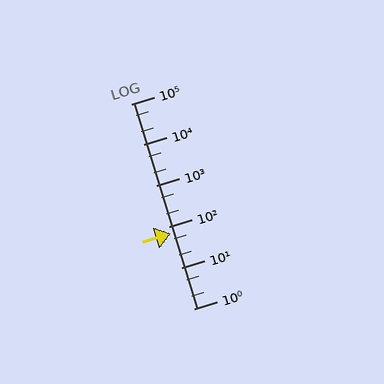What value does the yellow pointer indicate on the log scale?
The pointer indicates approximately 70.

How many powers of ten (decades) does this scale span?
The scale spans 5 decades, from 1 to 100000.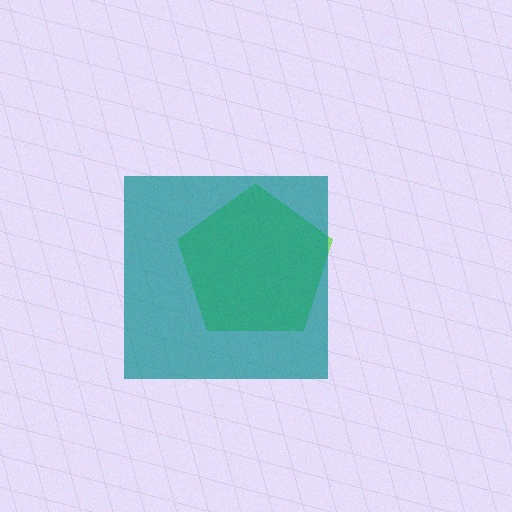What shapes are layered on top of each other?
The layered shapes are: a lime pentagon, a teal square.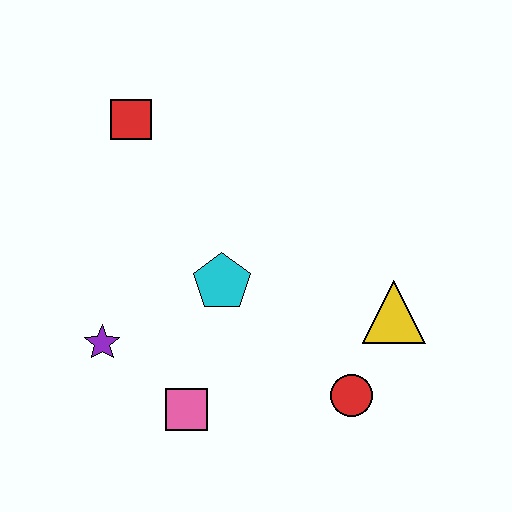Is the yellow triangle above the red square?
No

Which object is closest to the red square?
The cyan pentagon is closest to the red square.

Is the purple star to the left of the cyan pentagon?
Yes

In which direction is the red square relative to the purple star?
The red square is above the purple star.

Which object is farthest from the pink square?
The red square is farthest from the pink square.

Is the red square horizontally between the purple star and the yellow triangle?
Yes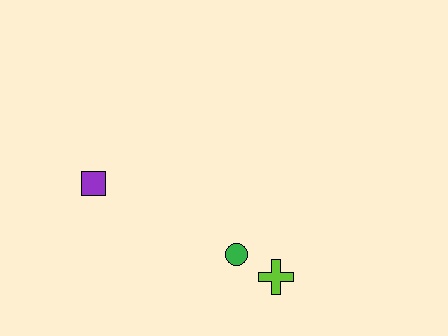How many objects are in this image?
There are 3 objects.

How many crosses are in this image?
There is 1 cross.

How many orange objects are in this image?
There are no orange objects.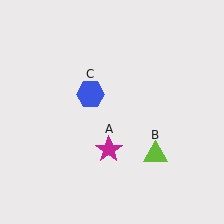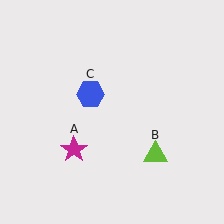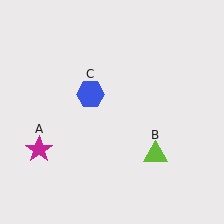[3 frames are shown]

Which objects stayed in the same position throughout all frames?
Lime triangle (object B) and blue hexagon (object C) remained stationary.